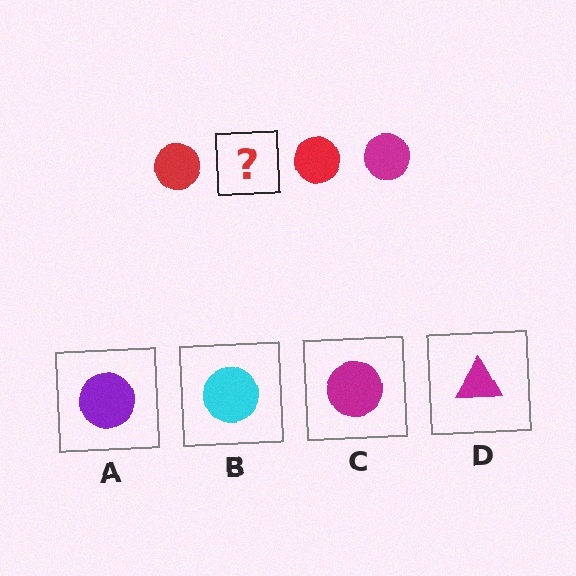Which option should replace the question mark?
Option C.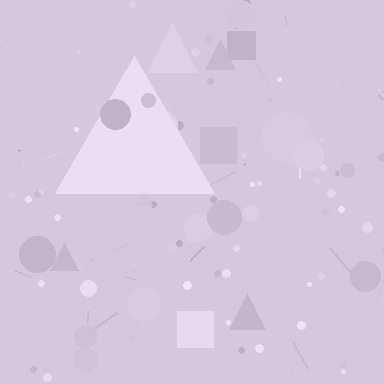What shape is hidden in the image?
A triangle is hidden in the image.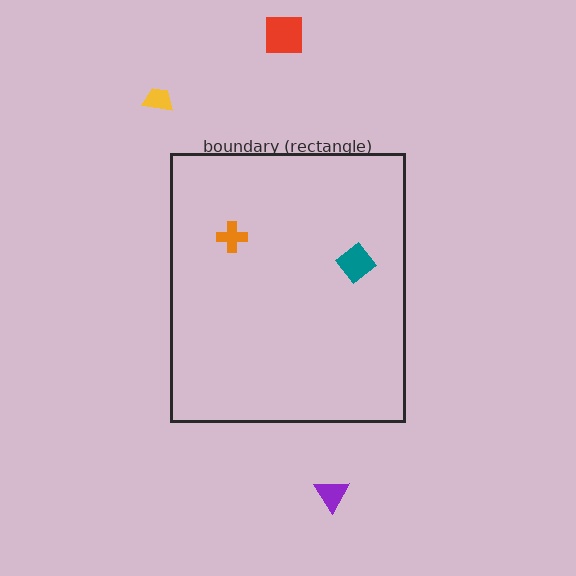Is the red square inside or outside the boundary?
Outside.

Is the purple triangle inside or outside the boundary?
Outside.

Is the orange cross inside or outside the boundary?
Inside.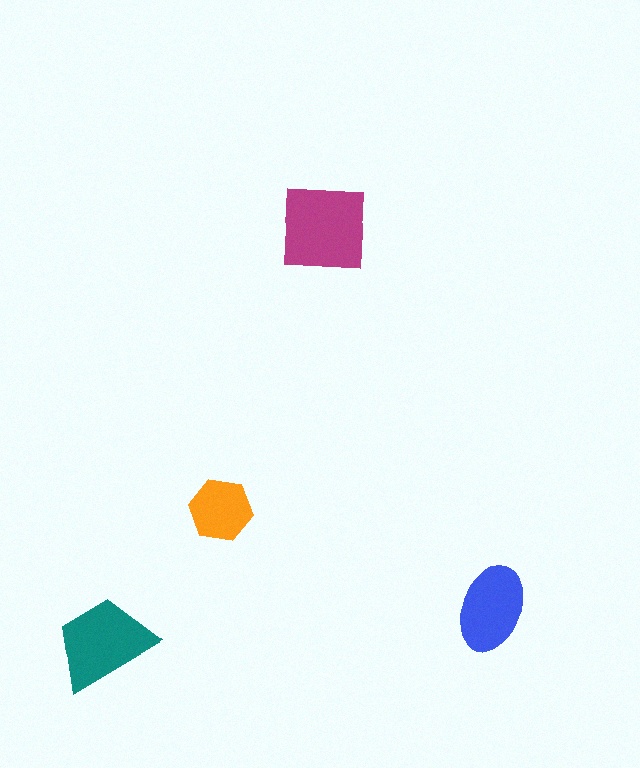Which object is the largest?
The magenta square.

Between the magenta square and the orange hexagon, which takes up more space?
The magenta square.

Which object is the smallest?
The orange hexagon.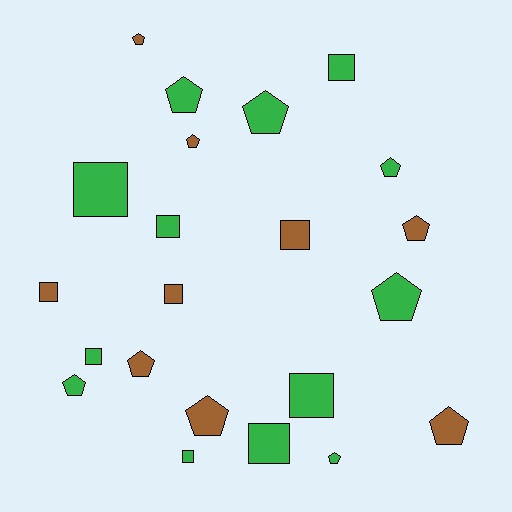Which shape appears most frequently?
Pentagon, with 12 objects.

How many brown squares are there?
There are 3 brown squares.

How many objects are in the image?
There are 22 objects.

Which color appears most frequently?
Green, with 13 objects.